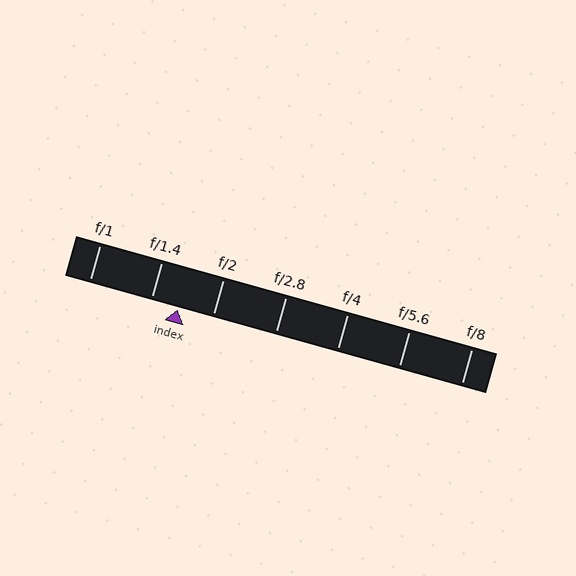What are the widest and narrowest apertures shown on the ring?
The widest aperture shown is f/1 and the narrowest is f/8.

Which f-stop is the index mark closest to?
The index mark is closest to f/1.4.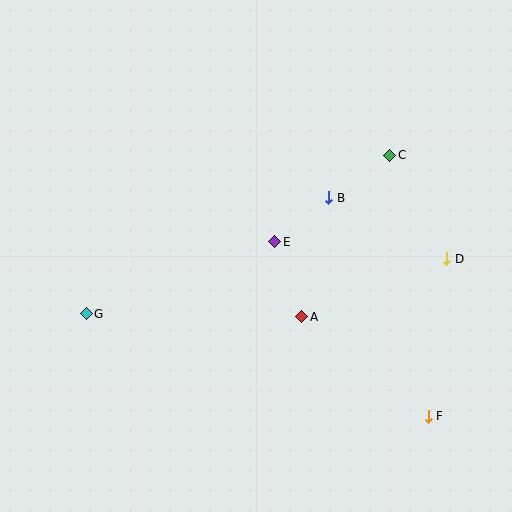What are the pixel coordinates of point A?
Point A is at (302, 317).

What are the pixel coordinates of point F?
Point F is at (428, 416).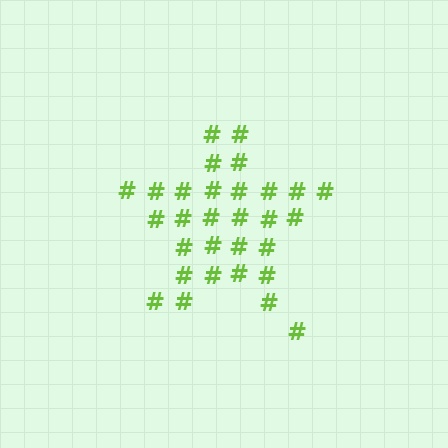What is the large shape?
The large shape is a star.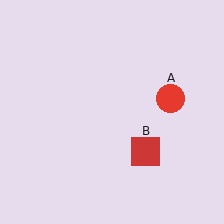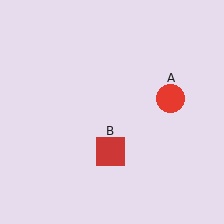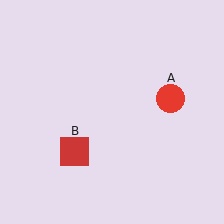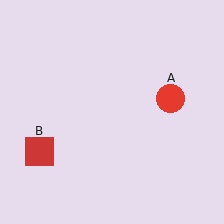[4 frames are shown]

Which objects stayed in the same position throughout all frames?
Red circle (object A) remained stationary.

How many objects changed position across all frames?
1 object changed position: red square (object B).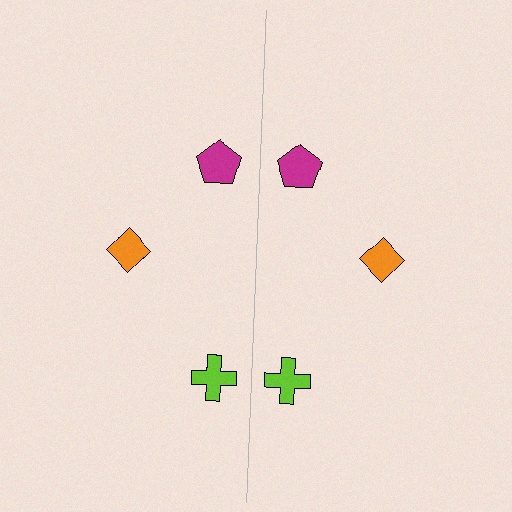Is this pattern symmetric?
Yes, this pattern has bilateral (reflection) symmetry.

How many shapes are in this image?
There are 6 shapes in this image.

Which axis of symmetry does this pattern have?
The pattern has a vertical axis of symmetry running through the center of the image.